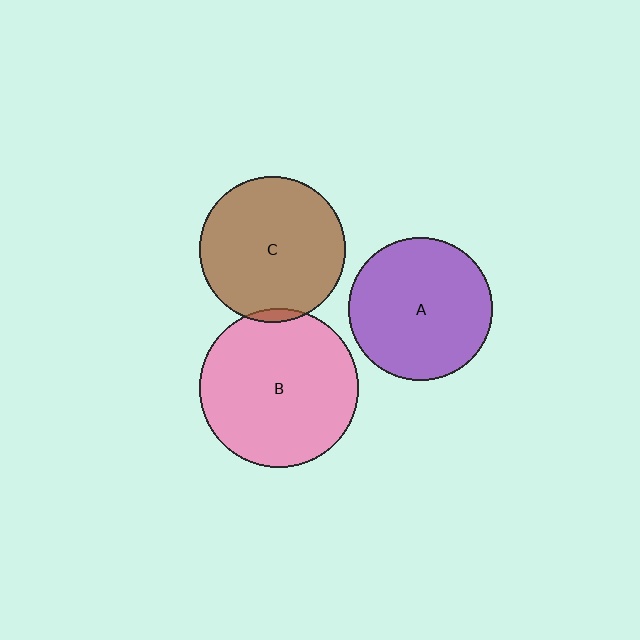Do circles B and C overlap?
Yes.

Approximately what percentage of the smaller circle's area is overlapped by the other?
Approximately 5%.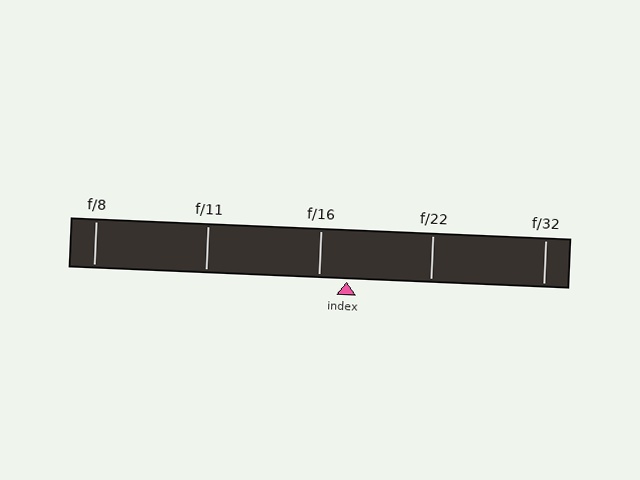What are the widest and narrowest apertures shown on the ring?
The widest aperture shown is f/8 and the narrowest is f/32.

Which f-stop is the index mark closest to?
The index mark is closest to f/16.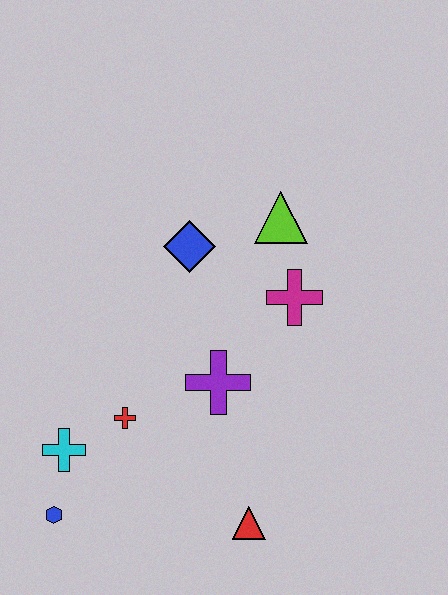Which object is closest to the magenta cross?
The lime triangle is closest to the magenta cross.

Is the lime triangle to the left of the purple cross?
No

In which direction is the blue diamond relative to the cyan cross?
The blue diamond is above the cyan cross.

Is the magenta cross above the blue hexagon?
Yes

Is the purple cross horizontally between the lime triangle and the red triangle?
No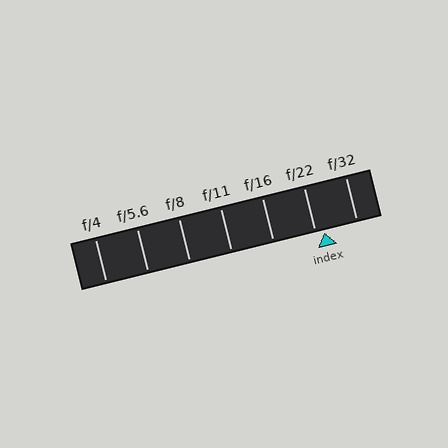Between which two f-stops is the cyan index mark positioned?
The index mark is between f/22 and f/32.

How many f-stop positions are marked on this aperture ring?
There are 7 f-stop positions marked.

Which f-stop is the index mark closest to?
The index mark is closest to f/22.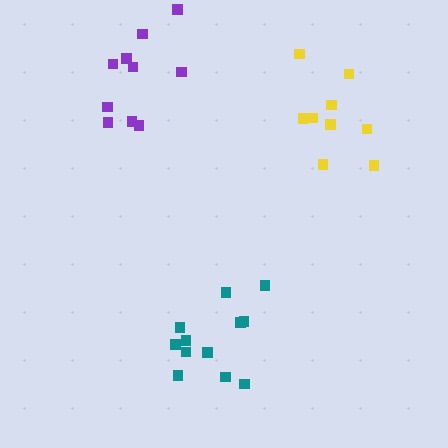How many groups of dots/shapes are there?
There are 3 groups.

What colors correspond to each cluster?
The clusters are colored: yellow, teal, purple.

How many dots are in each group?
Group 1: 9 dots, Group 2: 12 dots, Group 3: 10 dots (31 total).